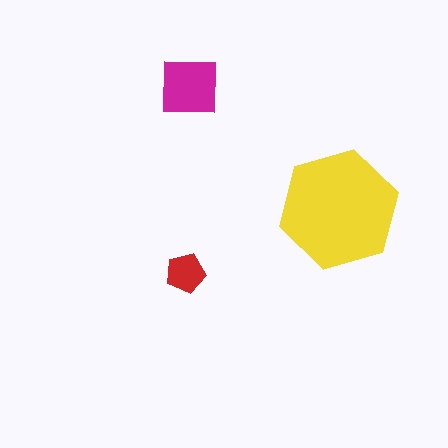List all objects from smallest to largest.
The red pentagon, the magenta square, the yellow hexagon.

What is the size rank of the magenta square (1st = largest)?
2nd.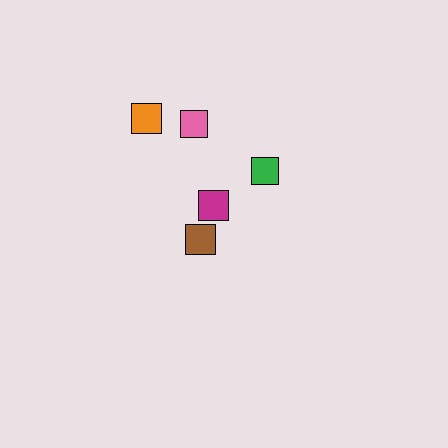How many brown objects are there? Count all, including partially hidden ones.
There is 1 brown object.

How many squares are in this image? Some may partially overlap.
There are 5 squares.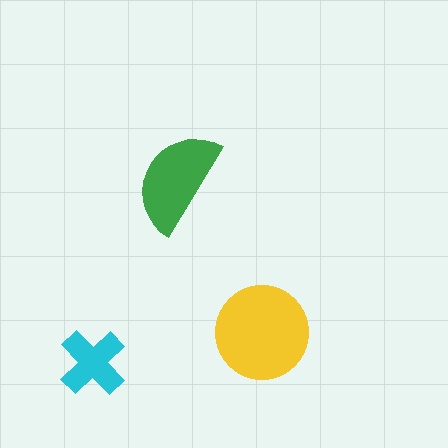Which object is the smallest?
The cyan cross.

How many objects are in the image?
There are 3 objects in the image.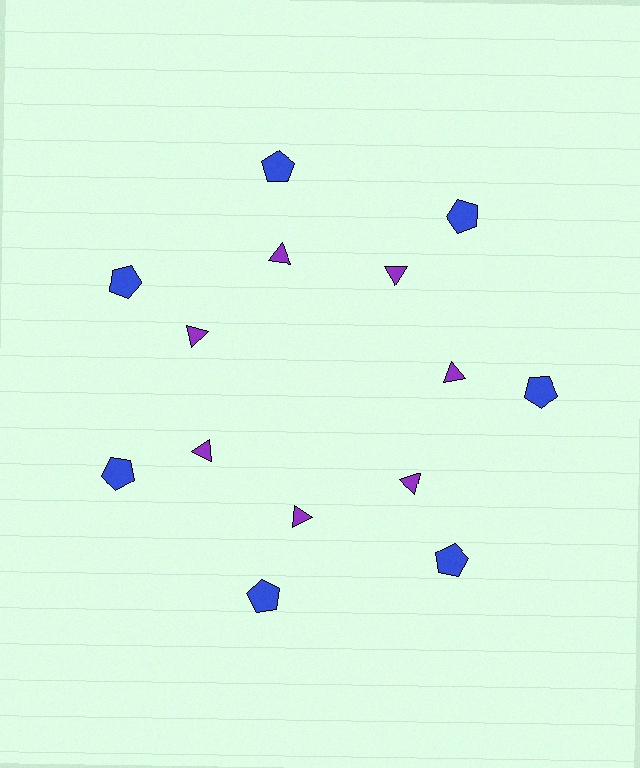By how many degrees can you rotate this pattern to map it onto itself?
The pattern maps onto itself every 51 degrees of rotation.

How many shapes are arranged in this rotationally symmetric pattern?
There are 14 shapes, arranged in 7 groups of 2.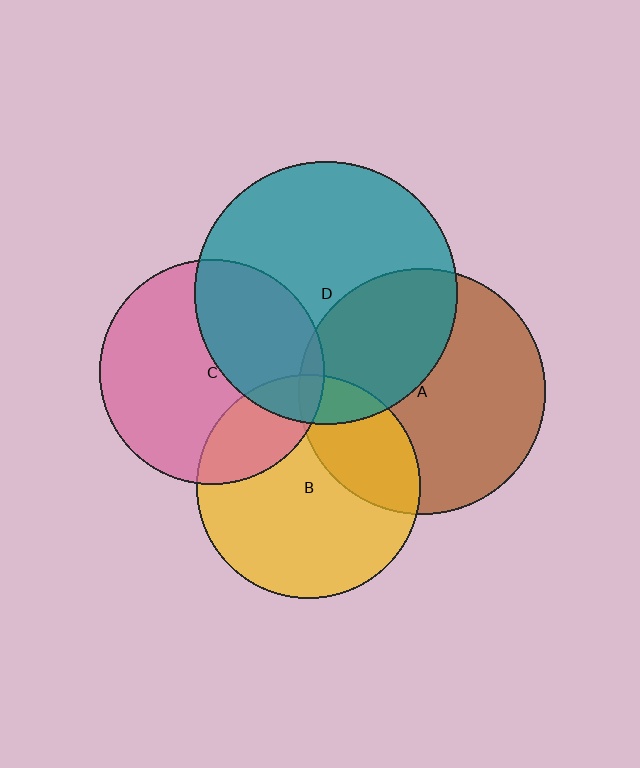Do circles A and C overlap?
Yes.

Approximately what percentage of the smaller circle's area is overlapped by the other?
Approximately 5%.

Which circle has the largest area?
Circle D (teal).